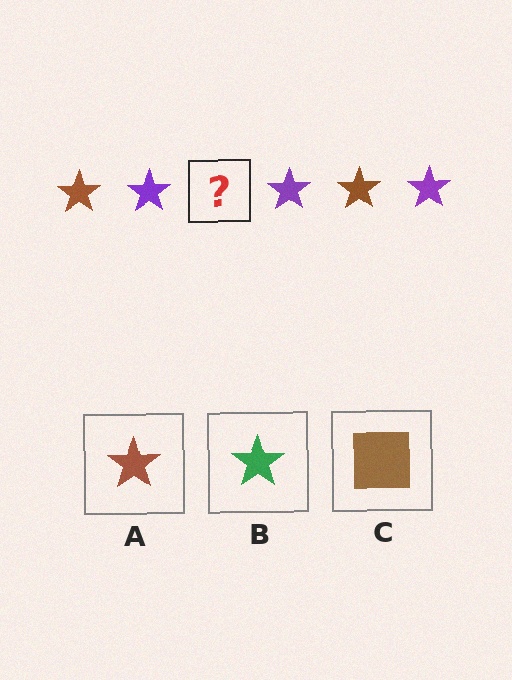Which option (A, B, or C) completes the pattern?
A.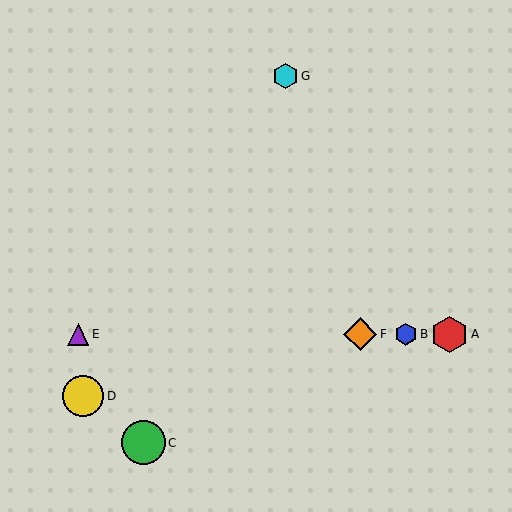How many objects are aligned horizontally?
4 objects (A, B, E, F) are aligned horizontally.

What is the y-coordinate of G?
Object G is at y≈76.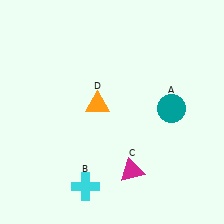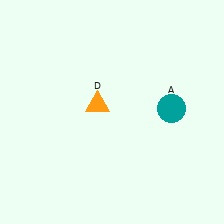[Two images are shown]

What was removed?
The magenta triangle (C), the cyan cross (B) were removed in Image 2.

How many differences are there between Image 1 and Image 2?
There are 2 differences between the two images.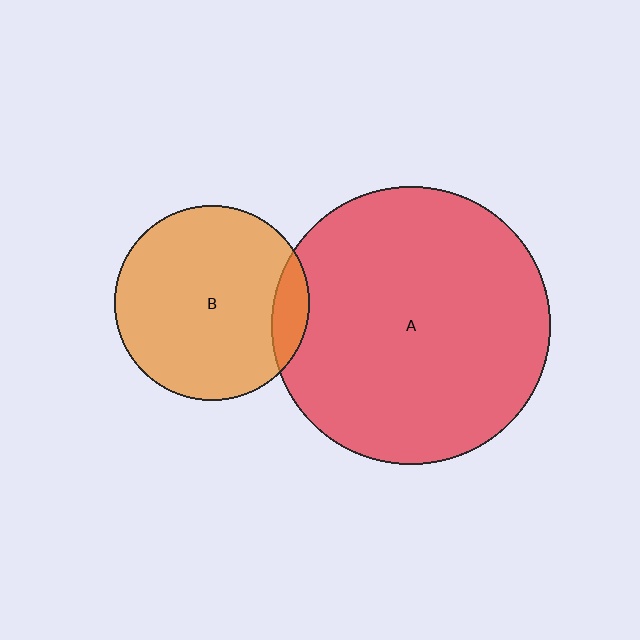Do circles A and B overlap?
Yes.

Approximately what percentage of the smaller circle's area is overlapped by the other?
Approximately 10%.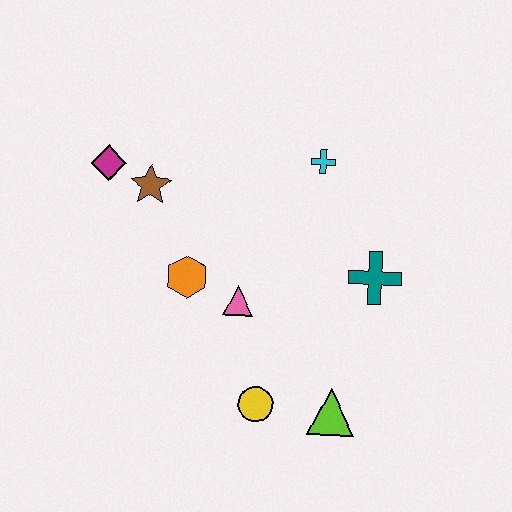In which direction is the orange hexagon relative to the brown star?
The orange hexagon is below the brown star.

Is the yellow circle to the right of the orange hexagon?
Yes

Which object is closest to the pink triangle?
The orange hexagon is closest to the pink triangle.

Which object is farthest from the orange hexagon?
The lime triangle is farthest from the orange hexagon.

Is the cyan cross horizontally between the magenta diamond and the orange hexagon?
No